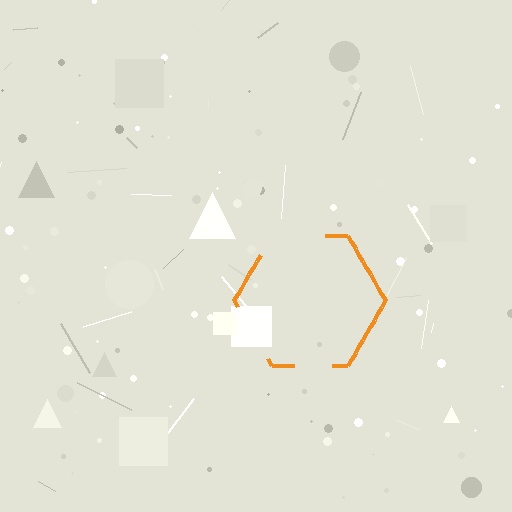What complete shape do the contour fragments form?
The contour fragments form a hexagon.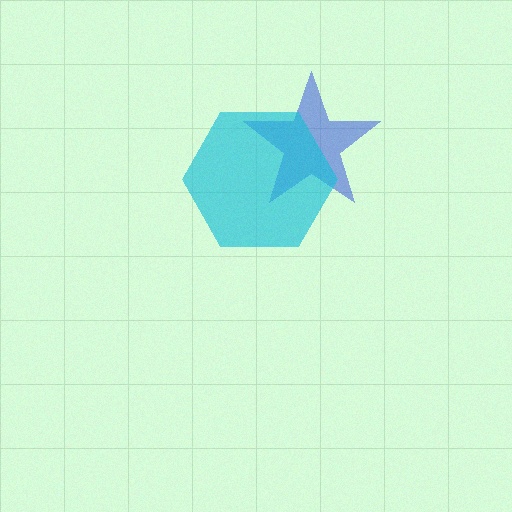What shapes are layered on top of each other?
The layered shapes are: a blue star, a cyan hexagon.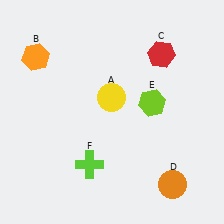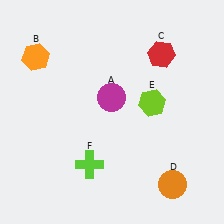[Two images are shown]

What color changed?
The circle (A) changed from yellow in Image 1 to magenta in Image 2.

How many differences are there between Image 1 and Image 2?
There is 1 difference between the two images.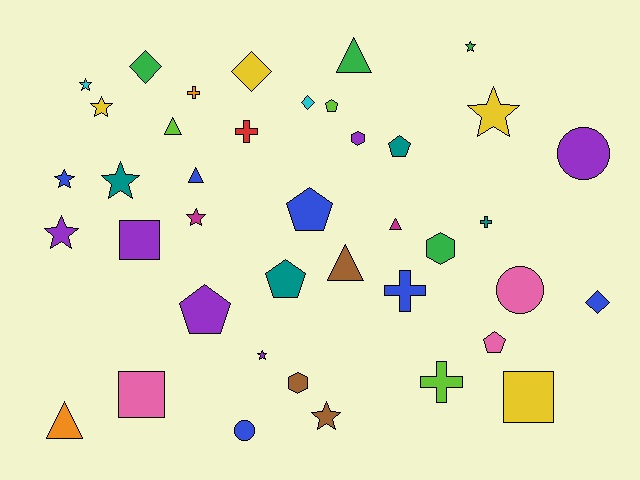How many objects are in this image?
There are 40 objects.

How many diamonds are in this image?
There are 4 diamonds.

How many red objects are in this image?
There is 1 red object.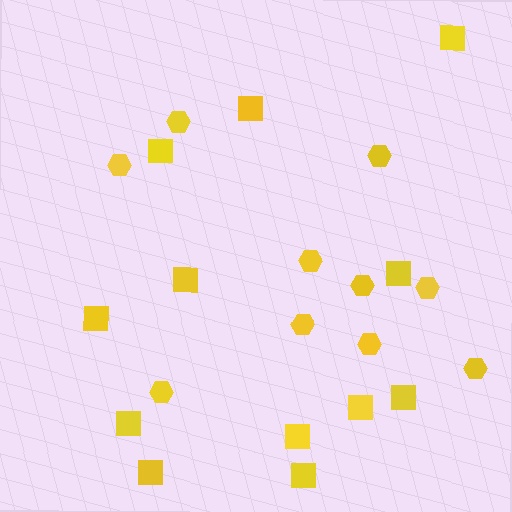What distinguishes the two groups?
There are 2 groups: one group of hexagons (10) and one group of squares (12).